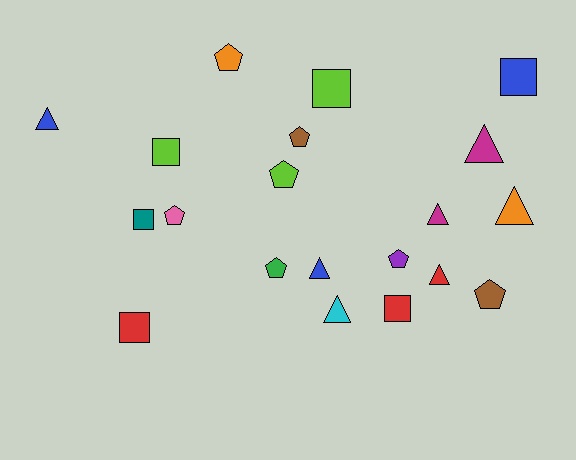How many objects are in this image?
There are 20 objects.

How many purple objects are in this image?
There is 1 purple object.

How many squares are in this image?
There are 6 squares.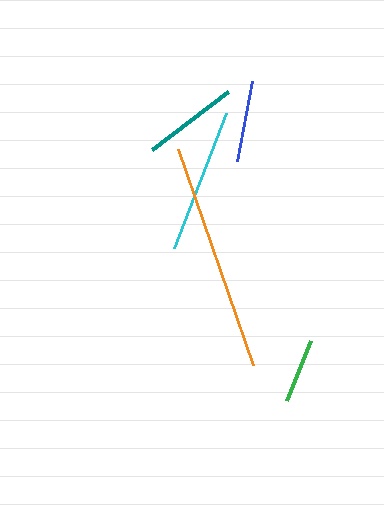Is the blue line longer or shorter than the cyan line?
The cyan line is longer than the blue line.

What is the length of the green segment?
The green segment is approximately 65 pixels long.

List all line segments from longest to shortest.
From longest to shortest: orange, cyan, teal, blue, green.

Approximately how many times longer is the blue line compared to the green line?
The blue line is approximately 1.2 times the length of the green line.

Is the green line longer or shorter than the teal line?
The teal line is longer than the green line.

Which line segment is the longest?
The orange line is the longest at approximately 228 pixels.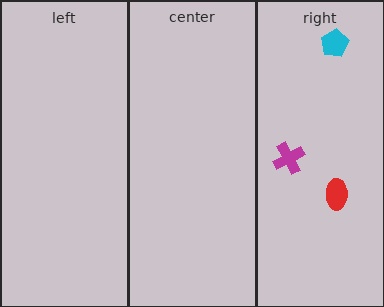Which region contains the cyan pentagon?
The right region.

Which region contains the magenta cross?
The right region.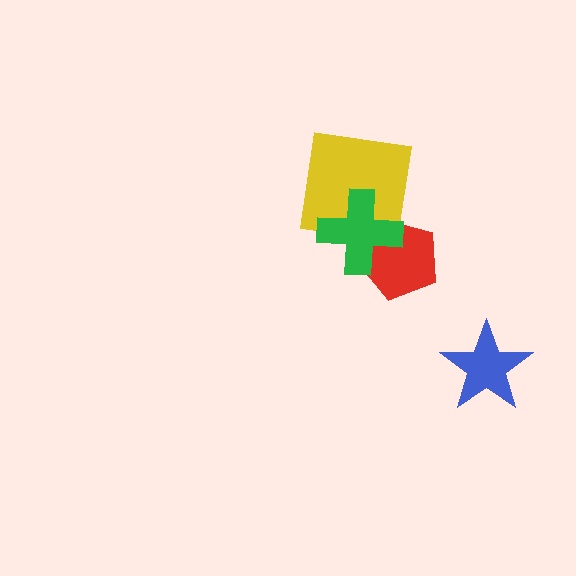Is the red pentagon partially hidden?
Yes, it is partially covered by another shape.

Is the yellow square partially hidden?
Yes, it is partially covered by another shape.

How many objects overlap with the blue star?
0 objects overlap with the blue star.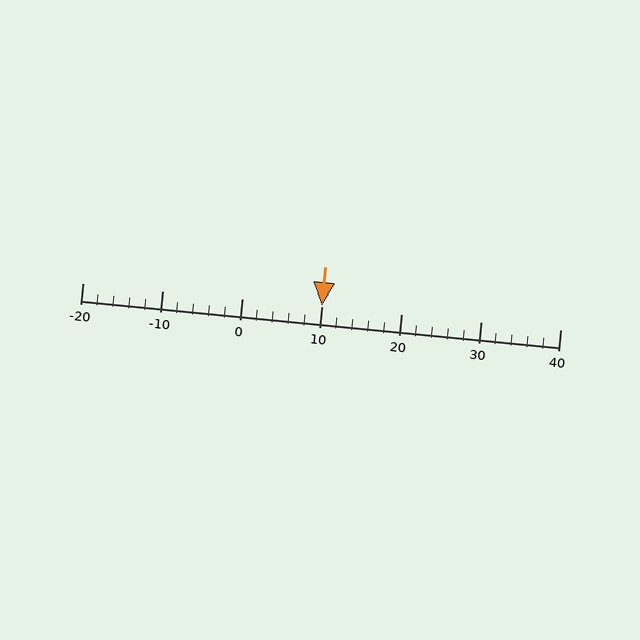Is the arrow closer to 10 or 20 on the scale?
The arrow is closer to 10.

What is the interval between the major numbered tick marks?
The major tick marks are spaced 10 units apart.